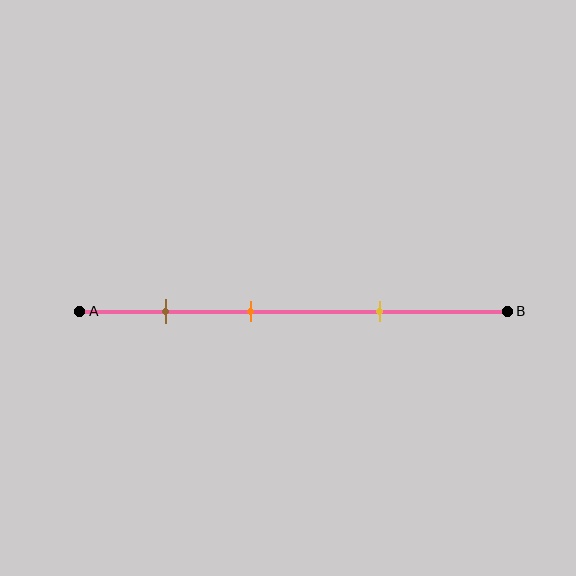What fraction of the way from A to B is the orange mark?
The orange mark is approximately 40% (0.4) of the way from A to B.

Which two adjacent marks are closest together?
The brown and orange marks are the closest adjacent pair.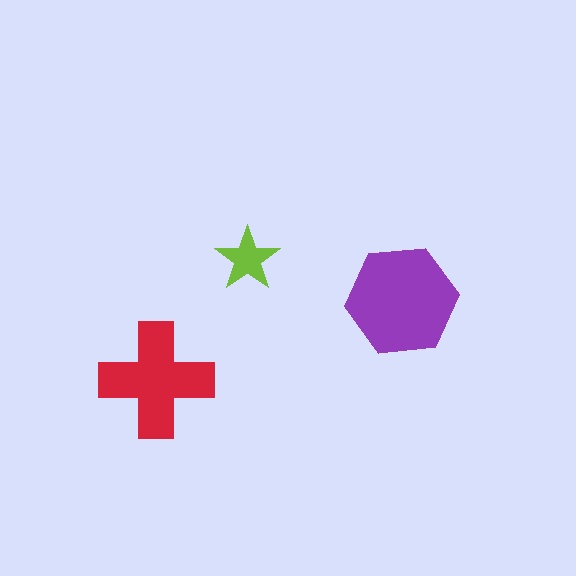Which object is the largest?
The purple hexagon.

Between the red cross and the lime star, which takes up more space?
The red cross.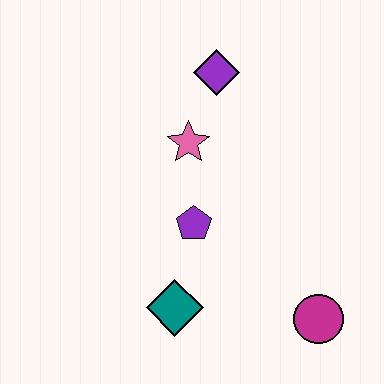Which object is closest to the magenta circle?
The teal diamond is closest to the magenta circle.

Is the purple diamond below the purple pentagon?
No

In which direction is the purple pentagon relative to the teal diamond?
The purple pentagon is above the teal diamond.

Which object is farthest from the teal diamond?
The purple diamond is farthest from the teal diamond.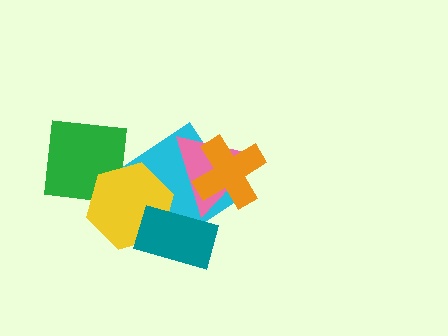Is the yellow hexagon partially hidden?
Yes, it is partially covered by another shape.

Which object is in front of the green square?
The yellow hexagon is in front of the green square.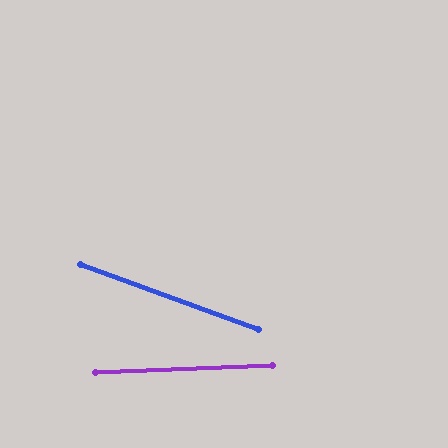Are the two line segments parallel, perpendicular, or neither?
Neither parallel nor perpendicular — they differ by about 22°.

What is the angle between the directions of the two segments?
Approximately 22 degrees.